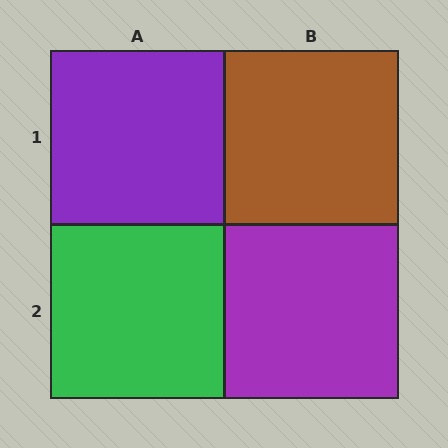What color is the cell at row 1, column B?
Brown.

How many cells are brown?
1 cell is brown.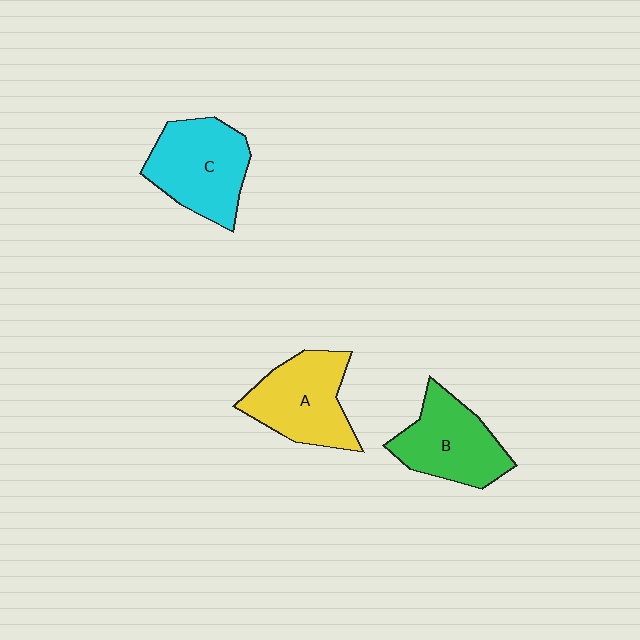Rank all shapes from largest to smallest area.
From largest to smallest: C (cyan), A (yellow), B (green).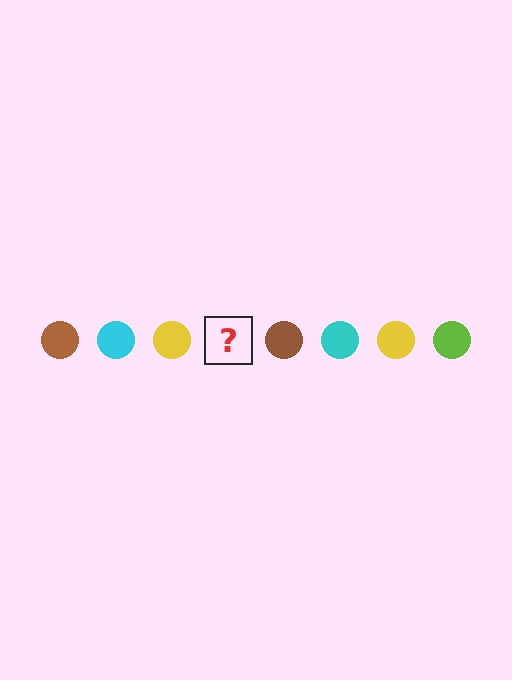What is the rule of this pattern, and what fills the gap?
The rule is that the pattern cycles through brown, cyan, yellow, lime circles. The gap should be filled with a lime circle.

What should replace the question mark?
The question mark should be replaced with a lime circle.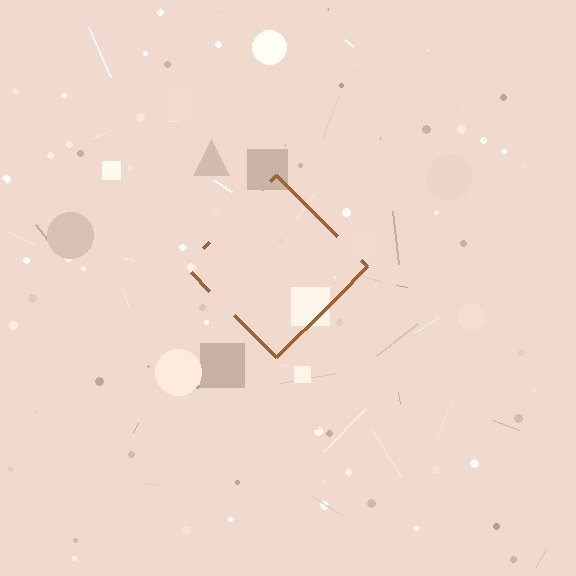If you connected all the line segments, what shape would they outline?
They would outline a diamond.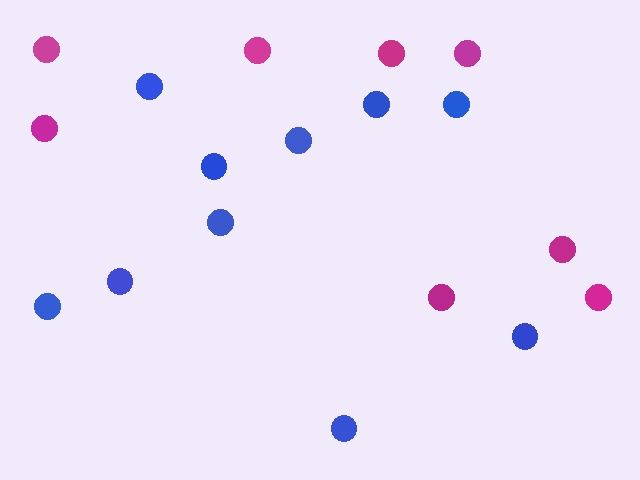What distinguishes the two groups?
There are 2 groups: one group of blue circles (10) and one group of magenta circles (8).